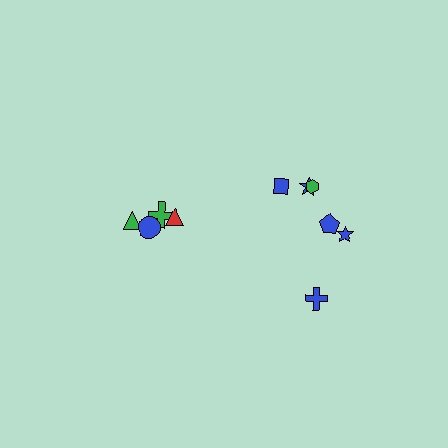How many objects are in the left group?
There are 4 objects.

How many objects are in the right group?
There are 6 objects.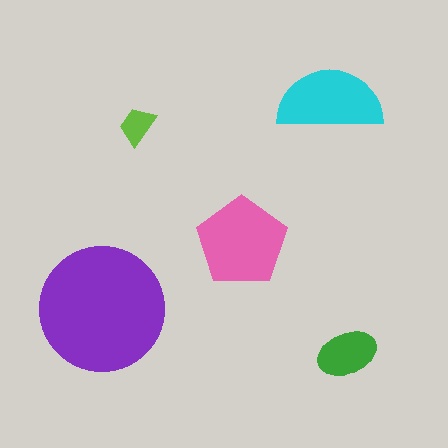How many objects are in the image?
There are 5 objects in the image.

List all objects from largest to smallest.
The purple circle, the pink pentagon, the cyan semicircle, the green ellipse, the lime trapezoid.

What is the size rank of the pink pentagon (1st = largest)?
2nd.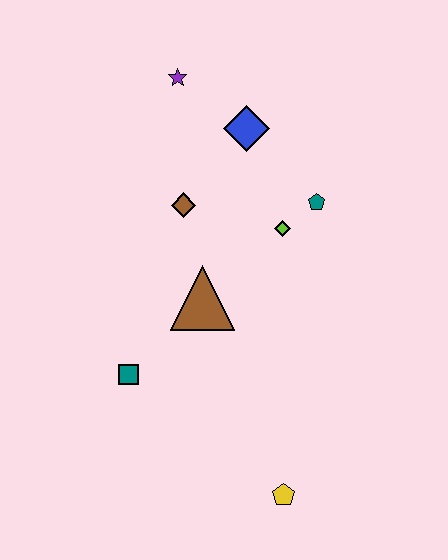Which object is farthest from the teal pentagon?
The yellow pentagon is farthest from the teal pentagon.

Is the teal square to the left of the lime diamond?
Yes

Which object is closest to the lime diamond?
The teal pentagon is closest to the lime diamond.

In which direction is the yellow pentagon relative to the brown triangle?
The yellow pentagon is below the brown triangle.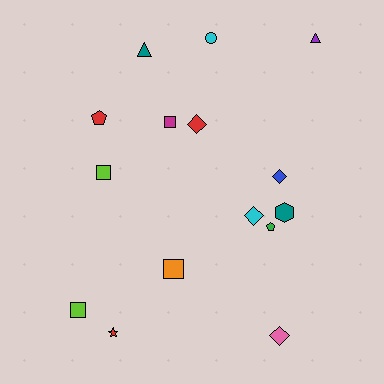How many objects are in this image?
There are 15 objects.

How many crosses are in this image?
There are no crosses.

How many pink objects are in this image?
There is 1 pink object.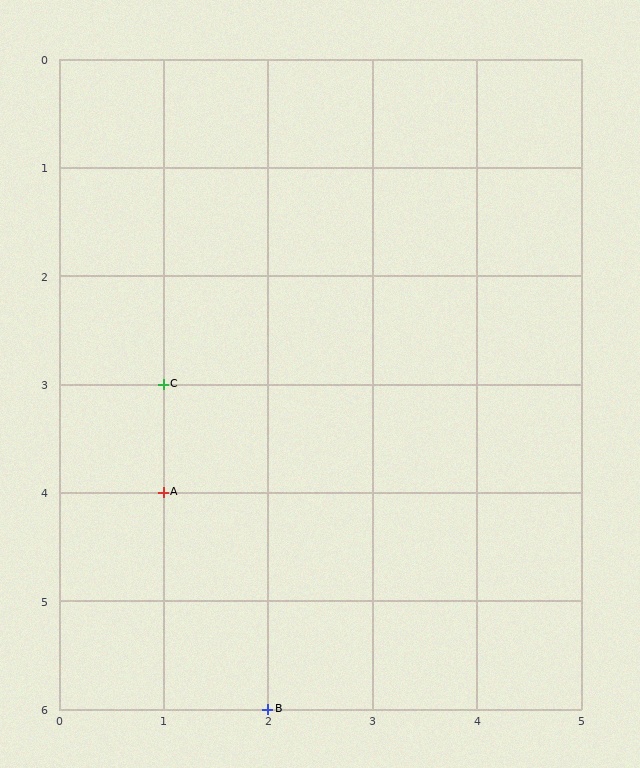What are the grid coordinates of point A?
Point A is at grid coordinates (1, 4).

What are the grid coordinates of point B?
Point B is at grid coordinates (2, 6).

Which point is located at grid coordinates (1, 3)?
Point C is at (1, 3).